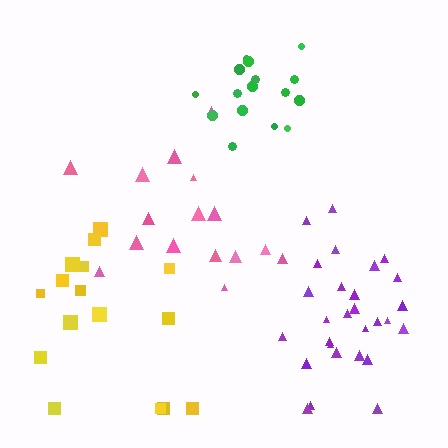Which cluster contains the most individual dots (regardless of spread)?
Purple (28).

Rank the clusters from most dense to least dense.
green, purple, pink, yellow.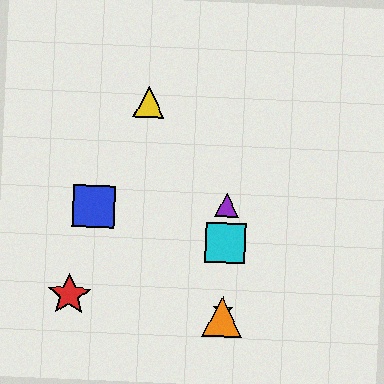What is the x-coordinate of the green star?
The green star is at x≈223.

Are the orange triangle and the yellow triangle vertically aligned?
No, the orange triangle is at x≈223 and the yellow triangle is at x≈149.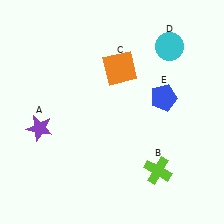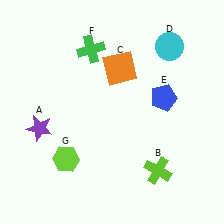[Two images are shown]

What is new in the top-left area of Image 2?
A green cross (F) was added in the top-left area of Image 2.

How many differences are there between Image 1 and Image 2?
There are 2 differences between the two images.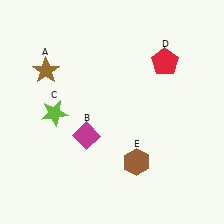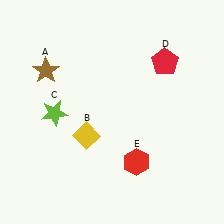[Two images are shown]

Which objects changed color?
B changed from magenta to yellow. E changed from brown to red.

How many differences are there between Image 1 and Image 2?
There are 2 differences between the two images.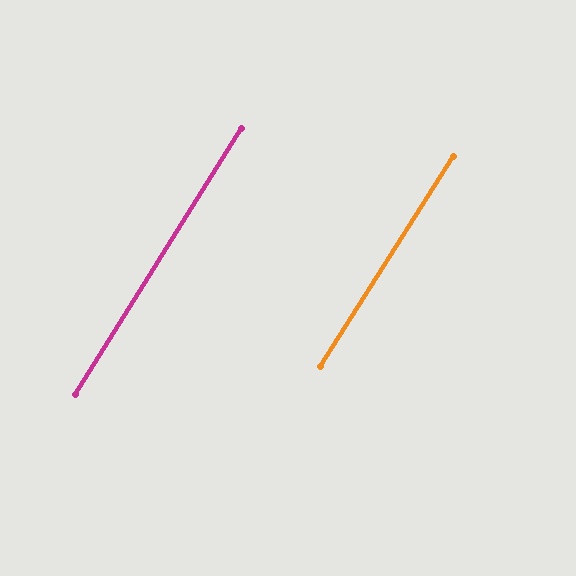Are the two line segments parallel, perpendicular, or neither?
Parallel — their directions differ by only 0.3°.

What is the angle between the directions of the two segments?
Approximately 0 degrees.